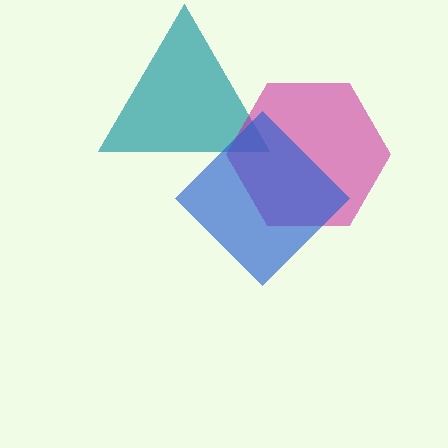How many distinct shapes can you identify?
There are 3 distinct shapes: a teal triangle, a magenta hexagon, a blue diamond.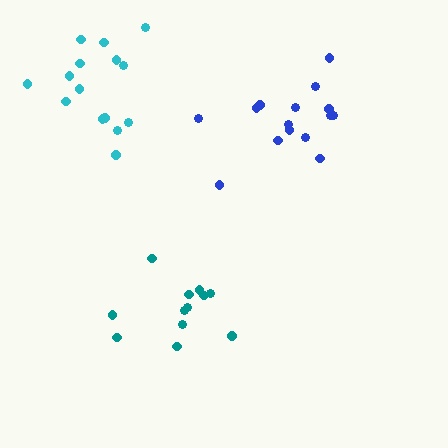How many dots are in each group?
Group 1: 15 dots, Group 2: 15 dots, Group 3: 12 dots (42 total).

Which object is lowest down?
The teal cluster is bottommost.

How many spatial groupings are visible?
There are 3 spatial groupings.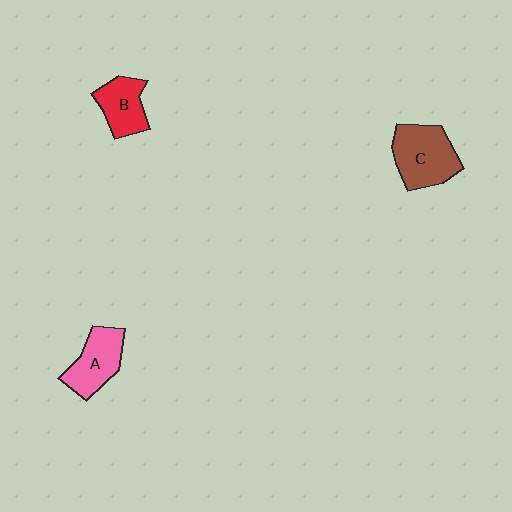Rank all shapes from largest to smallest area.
From largest to smallest: C (brown), A (pink), B (red).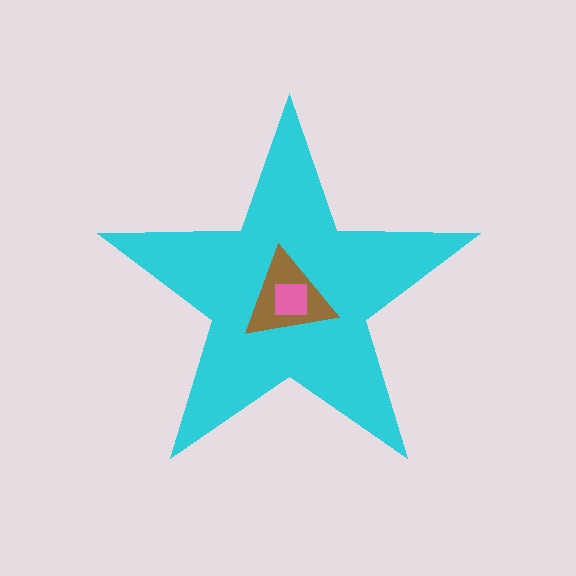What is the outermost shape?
The cyan star.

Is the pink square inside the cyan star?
Yes.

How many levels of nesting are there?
3.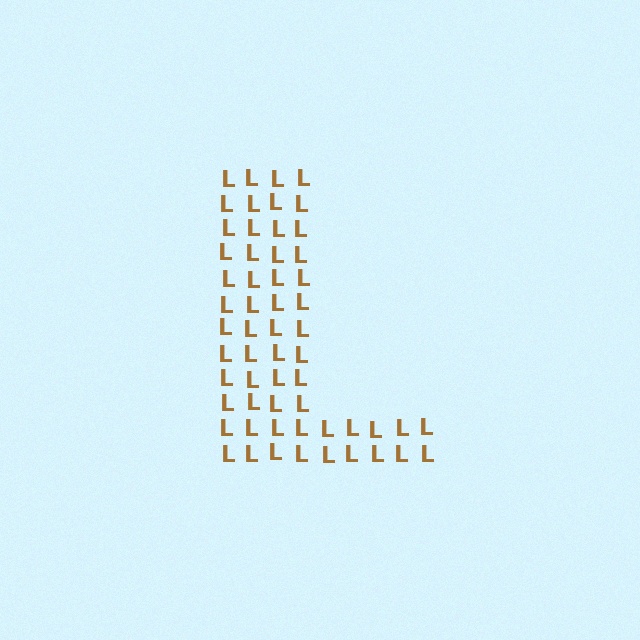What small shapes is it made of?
It is made of small letter L's.